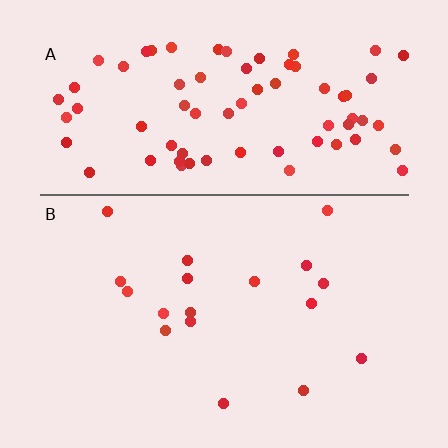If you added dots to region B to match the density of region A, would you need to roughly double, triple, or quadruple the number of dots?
Approximately quadruple.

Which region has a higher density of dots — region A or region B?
A (the top).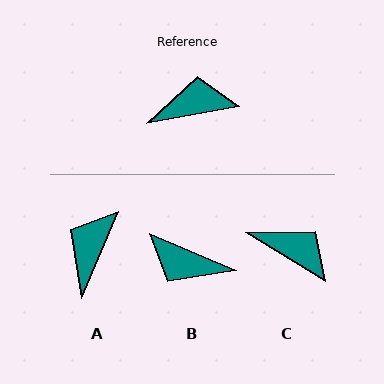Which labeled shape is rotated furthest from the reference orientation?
B, about 146 degrees away.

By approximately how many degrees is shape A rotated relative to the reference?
Approximately 56 degrees counter-clockwise.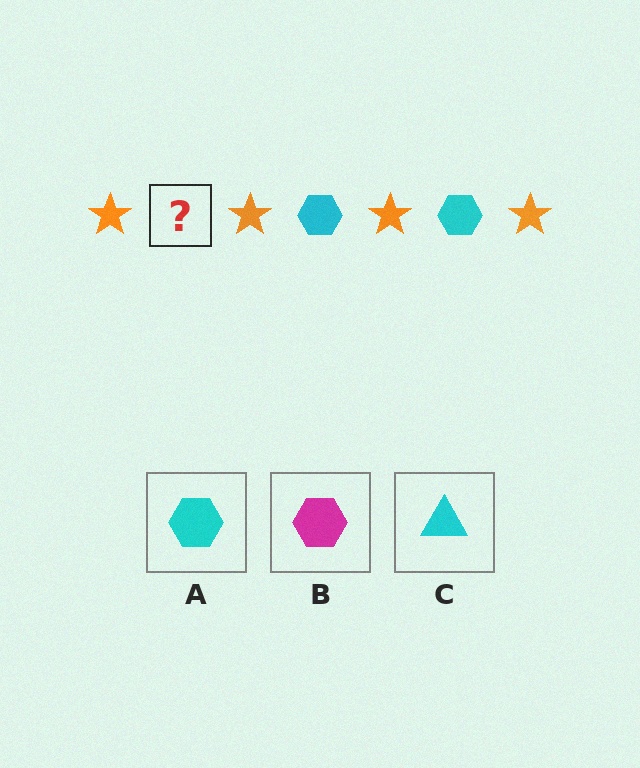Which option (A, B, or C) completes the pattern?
A.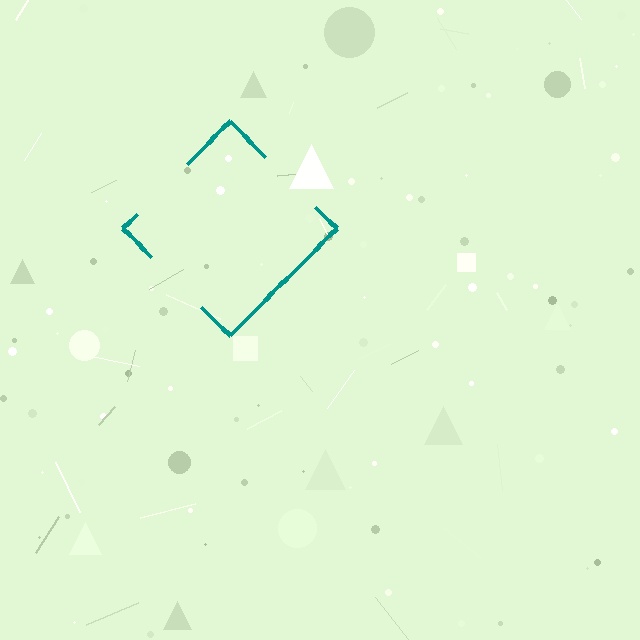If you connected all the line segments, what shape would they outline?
They would outline a diamond.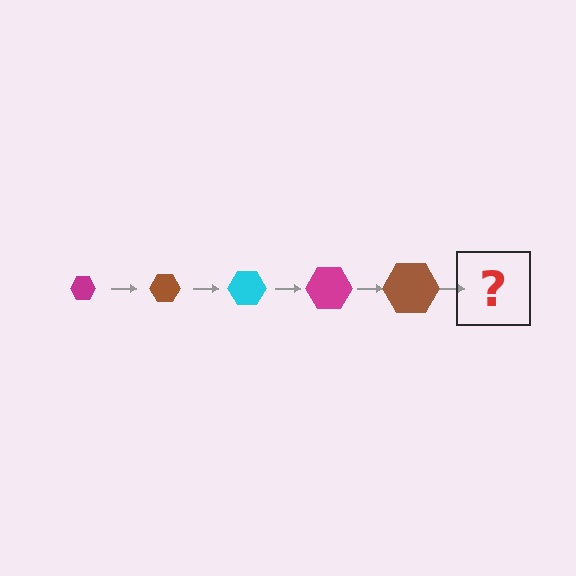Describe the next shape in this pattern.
It should be a cyan hexagon, larger than the previous one.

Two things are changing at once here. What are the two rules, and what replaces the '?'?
The two rules are that the hexagon grows larger each step and the color cycles through magenta, brown, and cyan. The '?' should be a cyan hexagon, larger than the previous one.